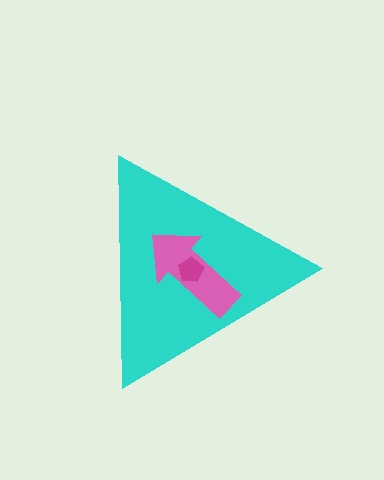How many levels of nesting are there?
3.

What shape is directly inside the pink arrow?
The magenta pentagon.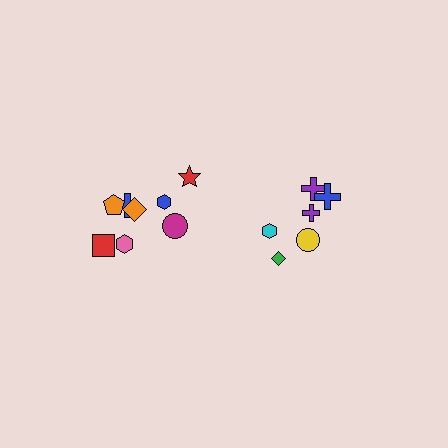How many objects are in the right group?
There are 6 objects.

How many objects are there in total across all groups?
There are 14 objects.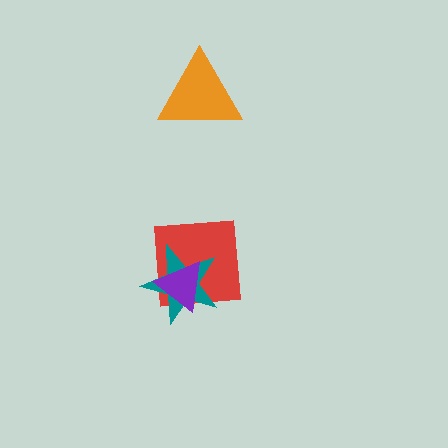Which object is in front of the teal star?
The purple triangle is in front of the teal star.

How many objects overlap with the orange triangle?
0 objects overlap with the orange triangle.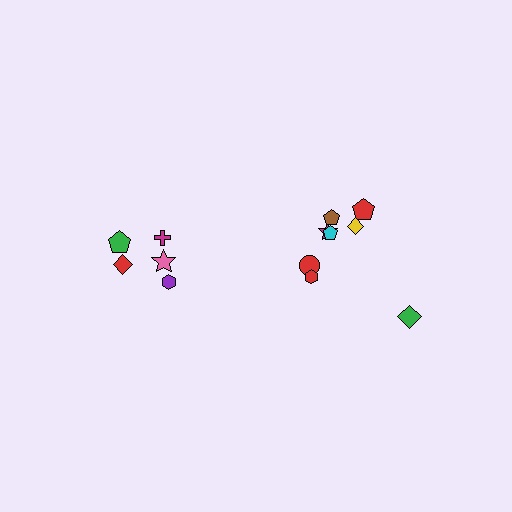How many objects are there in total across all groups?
There are 13 objects.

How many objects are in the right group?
There are 8 objects.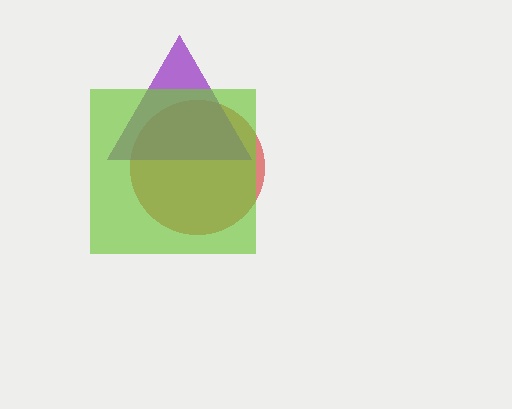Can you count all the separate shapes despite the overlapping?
Yes, there are 3 separate shapes.